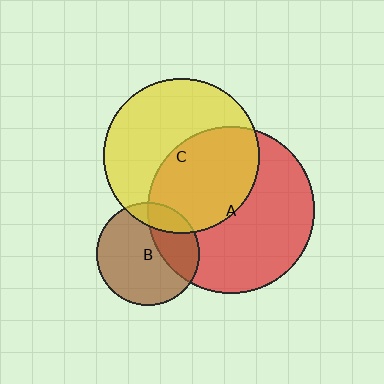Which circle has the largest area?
Circle A (red).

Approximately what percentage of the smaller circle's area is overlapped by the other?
Approximately 30%.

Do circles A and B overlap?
Yes.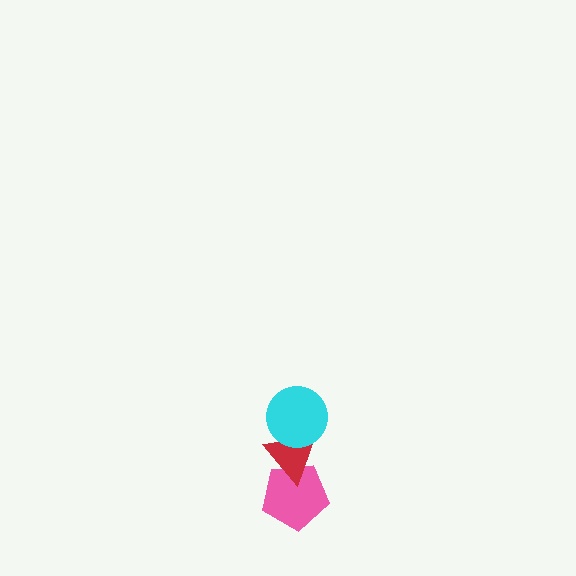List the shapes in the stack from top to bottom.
From top to bottom: the cyan circle, the red triangle, the pink pentagon.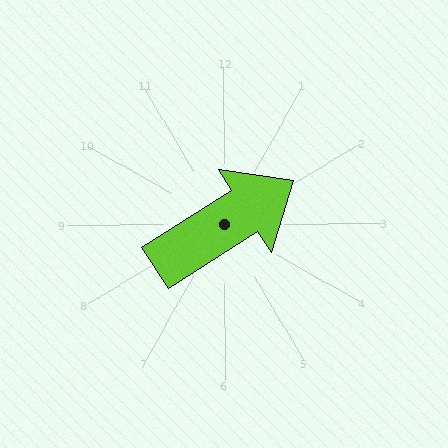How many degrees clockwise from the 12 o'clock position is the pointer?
Approximately 58 degrees.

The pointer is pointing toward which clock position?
Roughly 2 o'clock.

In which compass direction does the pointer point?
Northeast.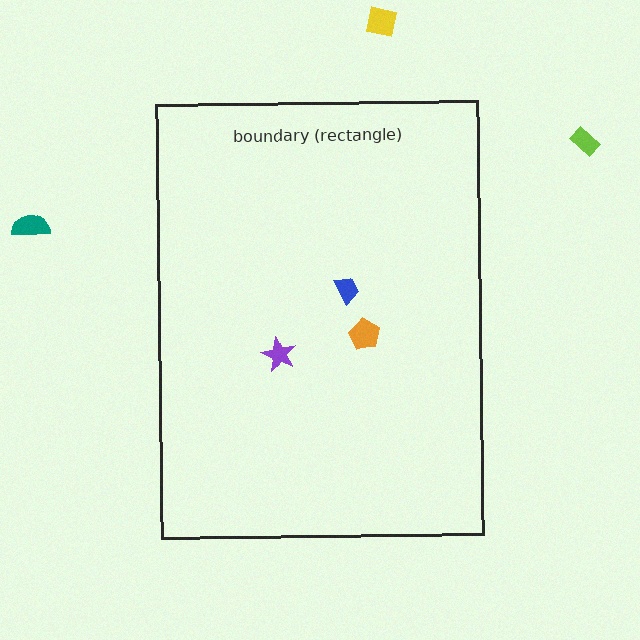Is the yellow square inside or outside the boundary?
Outside.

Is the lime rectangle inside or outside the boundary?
Outside.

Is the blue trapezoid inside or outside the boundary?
Inside.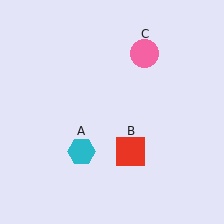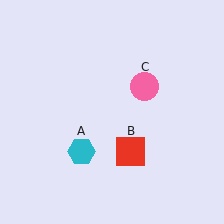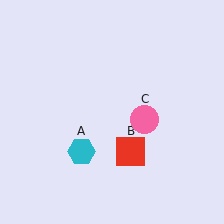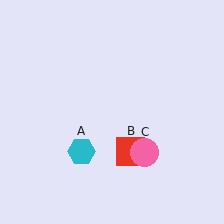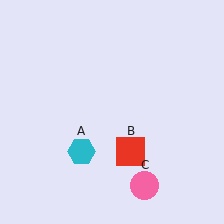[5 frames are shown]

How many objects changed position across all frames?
1 object changed position: pink circle (object C).